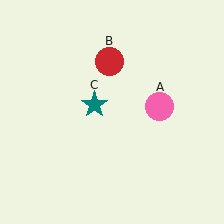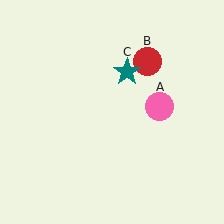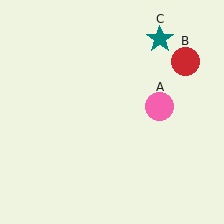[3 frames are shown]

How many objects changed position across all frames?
2 objects changed position: red circle (object B), teal star (object C).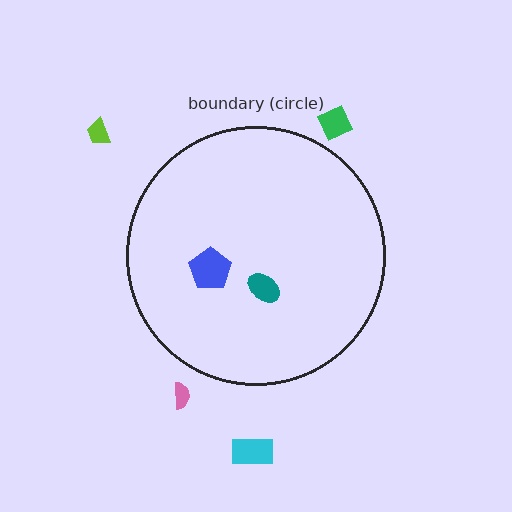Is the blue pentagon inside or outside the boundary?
Inside.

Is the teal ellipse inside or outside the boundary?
Inside.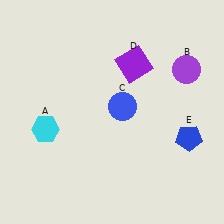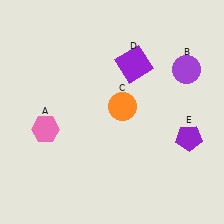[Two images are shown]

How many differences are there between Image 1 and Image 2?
There are 3 differences between the two images.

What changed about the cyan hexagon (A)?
In Image 1, A is cyan. In Image 2, it changed to pink.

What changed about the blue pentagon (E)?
In Image 1, E is blue. In Image 2, it changed to purple.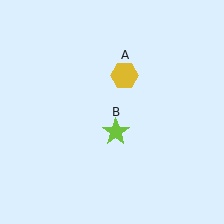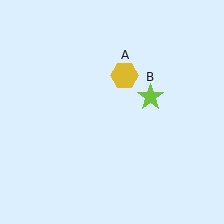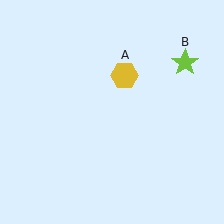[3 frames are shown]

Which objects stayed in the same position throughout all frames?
Yellow hexagon (object A) remained stationary.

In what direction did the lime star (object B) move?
The lime star (object B) moved up and to the right.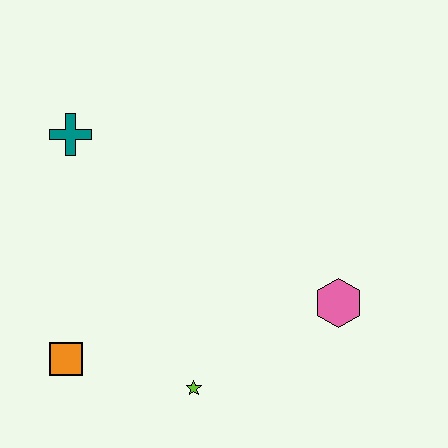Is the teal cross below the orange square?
No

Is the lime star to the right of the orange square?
Yes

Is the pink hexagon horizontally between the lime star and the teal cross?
No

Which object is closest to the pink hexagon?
The lime star is closest to the pink hexagon.